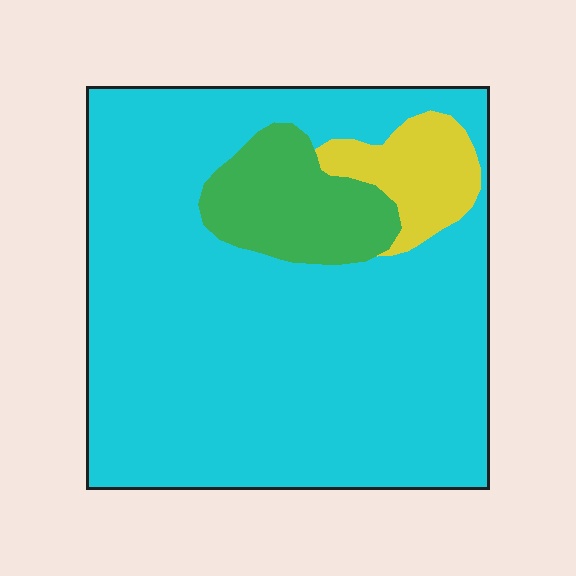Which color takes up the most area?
Cyan, at roughly 80%.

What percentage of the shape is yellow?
Yellow takes up about one tenth (1/10) of the shape.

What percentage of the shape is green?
Green takes up about one eighth (1/8) of the shape.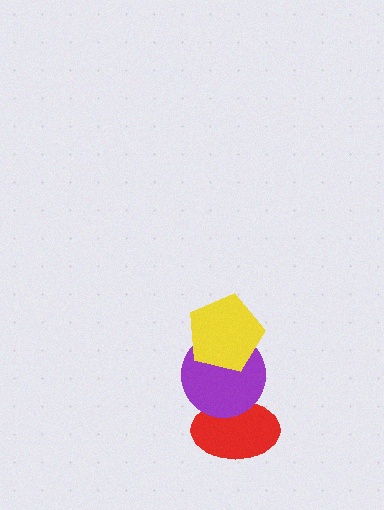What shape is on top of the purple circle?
The yellow pentagon is on top of the purple circle.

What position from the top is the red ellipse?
The red ellipse is 3rd from the top.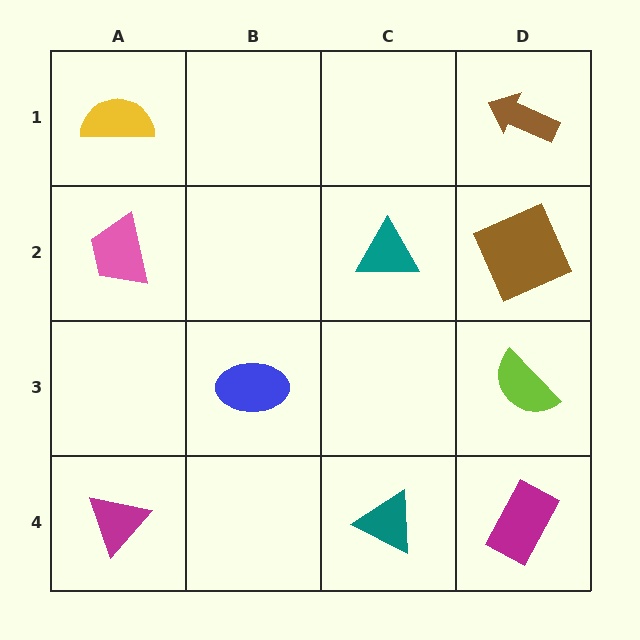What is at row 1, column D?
A brown arrow.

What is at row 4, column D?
A magenta rectangle.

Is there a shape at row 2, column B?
No, that cell is empty.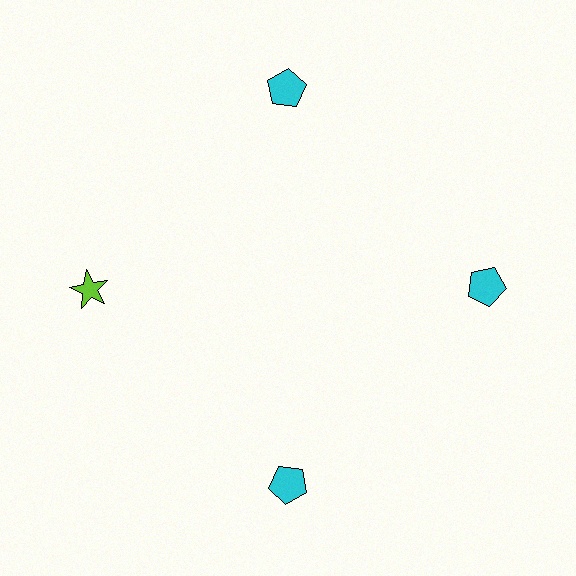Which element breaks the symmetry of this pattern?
The lime star at roughly the 9 o'clock position breaks the symmetry. All other shapes are cyan pentagons.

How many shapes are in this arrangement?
There are 4 shapes arranged in a ring pattern.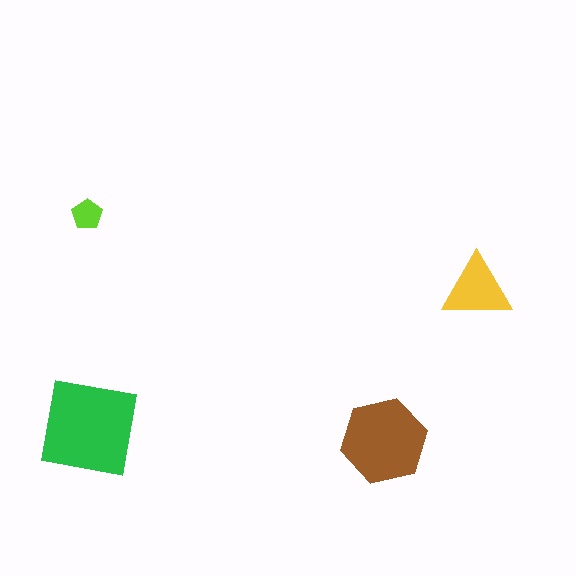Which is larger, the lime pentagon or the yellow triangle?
The yellow triangle.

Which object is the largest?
The green square.